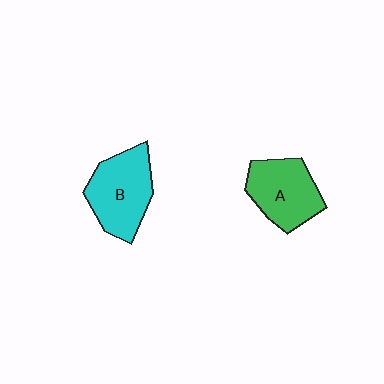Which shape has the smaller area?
Shape A (green).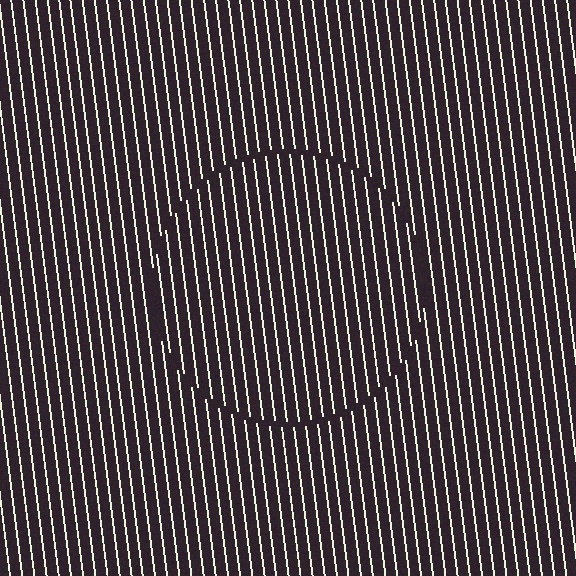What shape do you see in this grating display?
An illusory circle. The interior of the shape contains the same grating, shifted by half a period — the contour is defined by the phase discontinuity where line-ends from the inner and outer gratings abut.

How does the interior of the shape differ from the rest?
The interior of the shape contains the same grating, shifted by half a period — the contour is defined by the phase discontinuity where line-ends from the inner and outer gratings abut.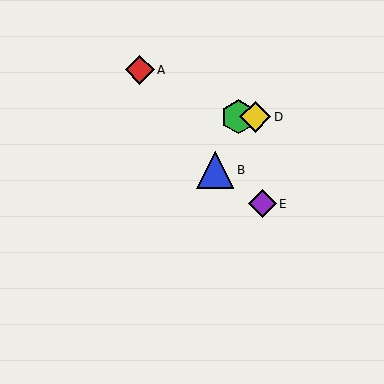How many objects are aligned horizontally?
2 objects (C, D) are aligned horizontally.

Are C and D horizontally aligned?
Yes, both are at y≈117.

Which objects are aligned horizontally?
Objects C, D are aligned horizontally.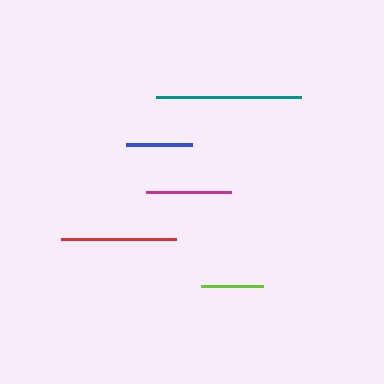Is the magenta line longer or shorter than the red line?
The red line is longer than the magenta line.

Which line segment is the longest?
The teal line is the longest at approximately 145 pixels.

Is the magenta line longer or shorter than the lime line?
The magenta line is longer than the lime line.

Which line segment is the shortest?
The lime line is the shortest at approximately 62 pixels.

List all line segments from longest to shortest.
From longest to shortest: teal, red, magenta, blue, lime.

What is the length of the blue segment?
The blue segment is approximately 67 pixels long.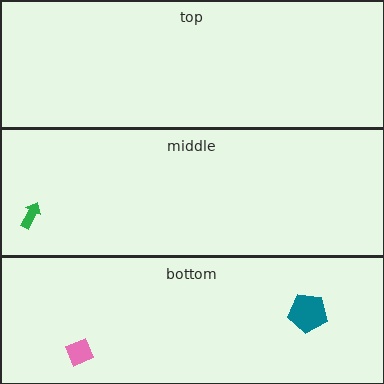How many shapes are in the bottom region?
2.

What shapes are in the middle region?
The green arrow.